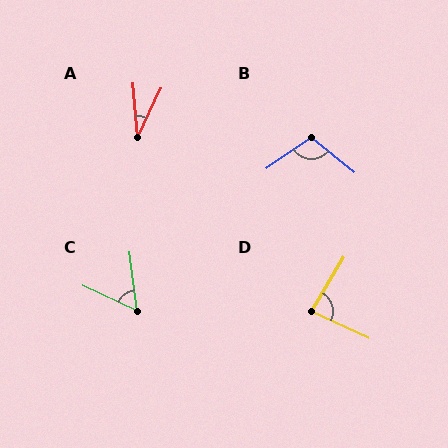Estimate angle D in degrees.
Approximately 84 degrees.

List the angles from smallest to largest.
A (30°), C (57°), D (84°), B (107°).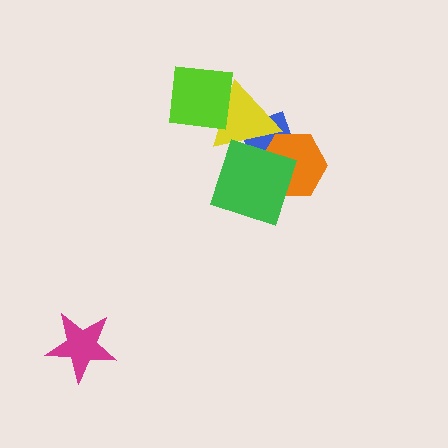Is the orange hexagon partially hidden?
Yes, it is partially covered by another shape.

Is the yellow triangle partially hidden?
Yes, it is partially covered by another shape.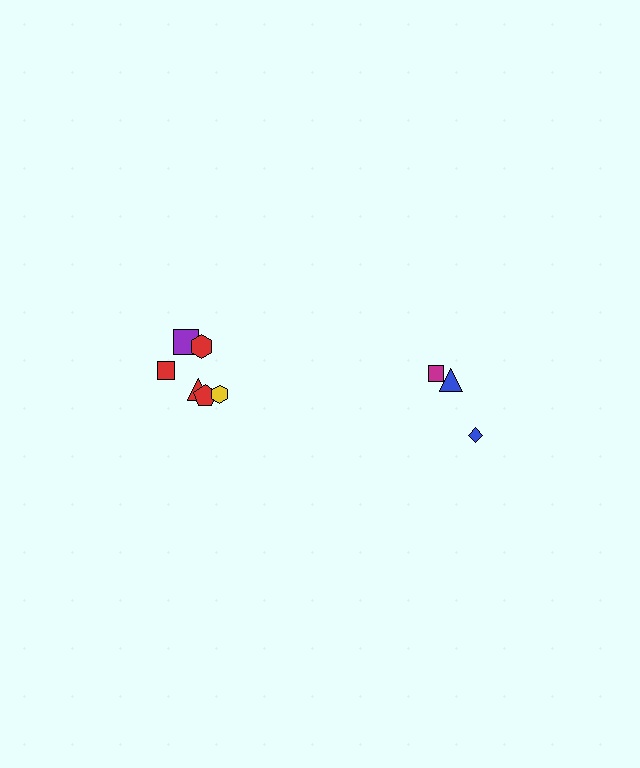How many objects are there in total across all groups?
There are 9 objects.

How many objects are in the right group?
There are 3 objects.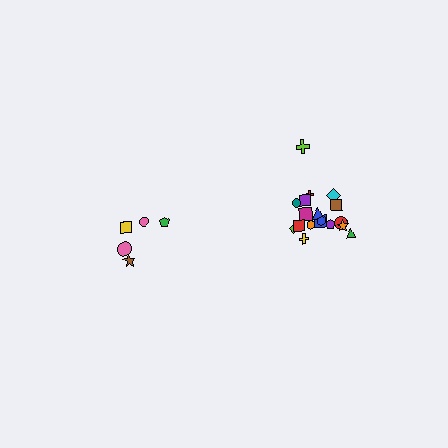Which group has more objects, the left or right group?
The right group.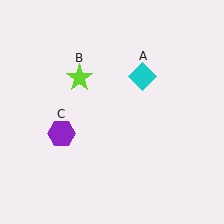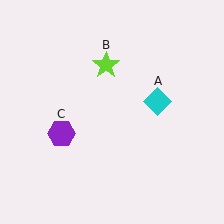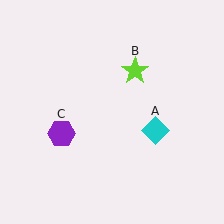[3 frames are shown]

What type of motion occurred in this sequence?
The cyan diamond (object A), lime star (object B) rotated clockwise around the center of the scene.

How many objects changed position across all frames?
2 objects changed position: cyan diamond (object A), lime star (object B).